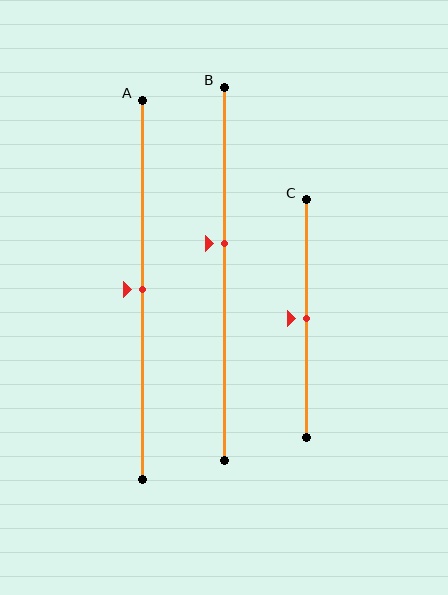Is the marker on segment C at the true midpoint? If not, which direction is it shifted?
Yes, the marker on segment C is at the true midpoint.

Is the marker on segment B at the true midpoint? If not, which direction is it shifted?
No, the marker on segment B is shifted upward by about 8% of the segment length.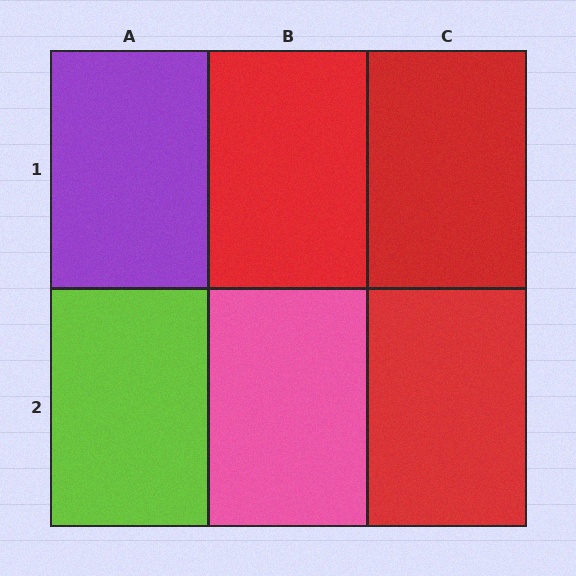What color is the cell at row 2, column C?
Red.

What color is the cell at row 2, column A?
Lime.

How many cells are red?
3 cells are red.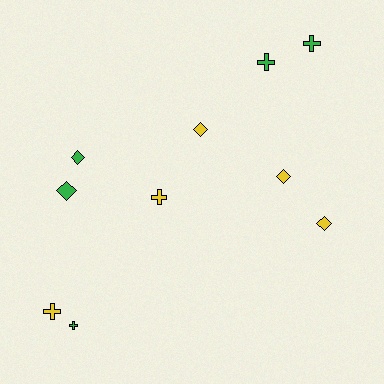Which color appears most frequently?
Green, with 5 objects.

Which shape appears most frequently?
Cross, with 5 objects.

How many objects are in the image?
There are 10 objects.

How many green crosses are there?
There are 3 green crosses.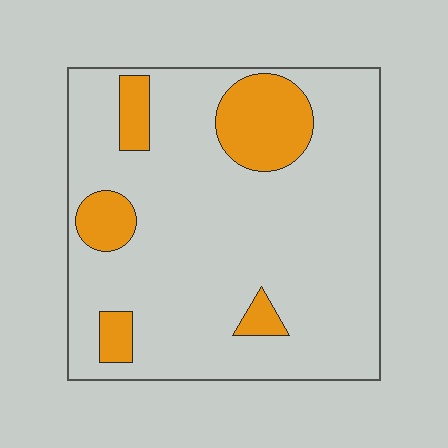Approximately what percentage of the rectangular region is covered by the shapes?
Approximately 15%.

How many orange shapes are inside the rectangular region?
5.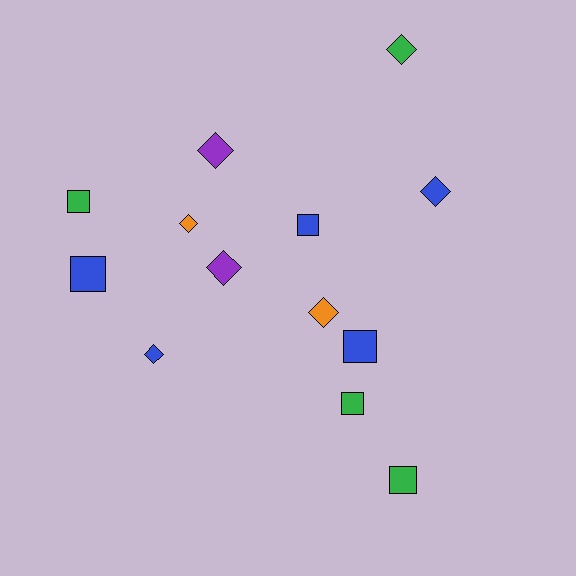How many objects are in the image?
There are 13 objects.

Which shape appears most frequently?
Diamond, with 7 objects.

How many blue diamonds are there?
There are 2 blue diamonds.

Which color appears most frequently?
Blue, with 5 objects.